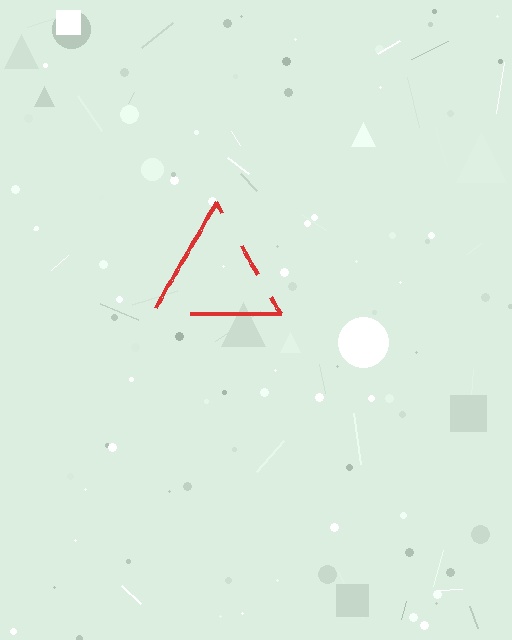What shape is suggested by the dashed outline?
The dashed outline suggests a triangle.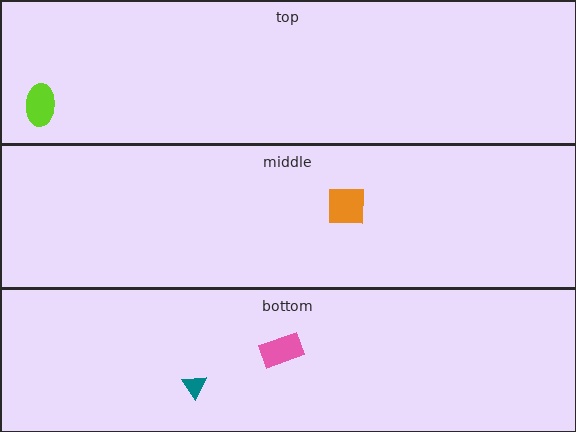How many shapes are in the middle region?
1.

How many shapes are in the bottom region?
2.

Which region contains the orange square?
The middle region.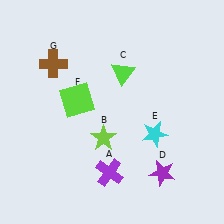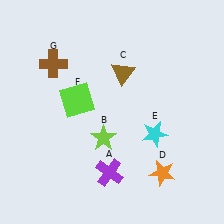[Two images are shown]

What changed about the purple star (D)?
In Image 1, D is purple. In Image 2, it changed to orange.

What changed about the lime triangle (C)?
In Image 1, C is lime. In Image 2, it changed to brown.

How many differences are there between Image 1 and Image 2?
There are 2 differences between the two images.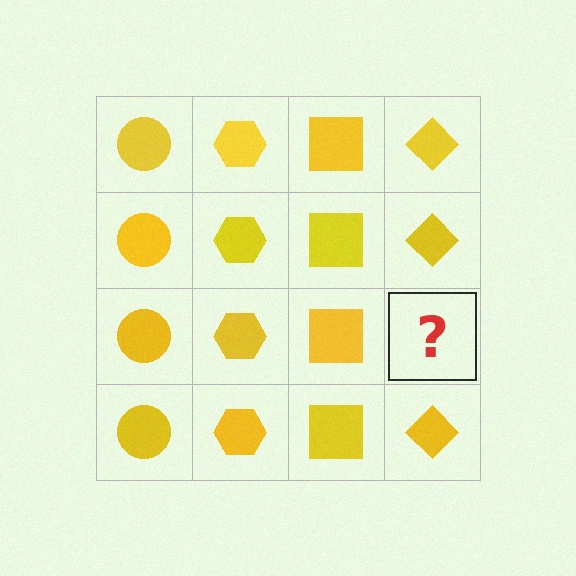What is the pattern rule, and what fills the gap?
The rule is that each column has a consistent shape. The gap should be filled with a yellow diamond.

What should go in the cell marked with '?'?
The missing cell should contain a yellow diamond.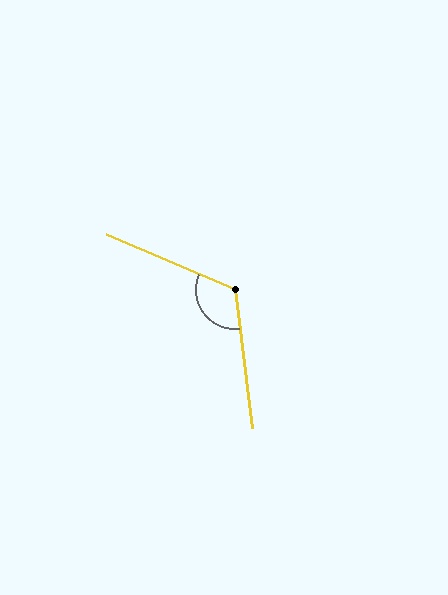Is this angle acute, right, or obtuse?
It is obtuse.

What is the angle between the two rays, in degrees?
Approximately 120 degrees.